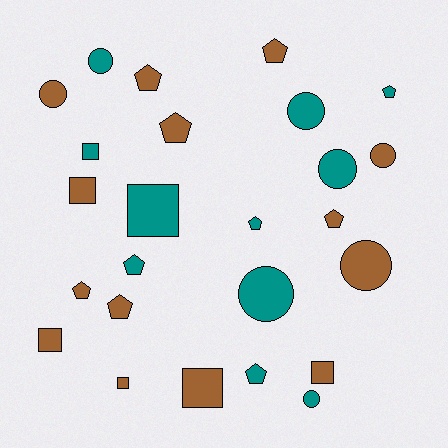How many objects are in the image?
There are 25 objects.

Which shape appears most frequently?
Pentagon, with 10 objects.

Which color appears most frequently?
Brown, with 14 objects.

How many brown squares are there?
There are 5 brown squares.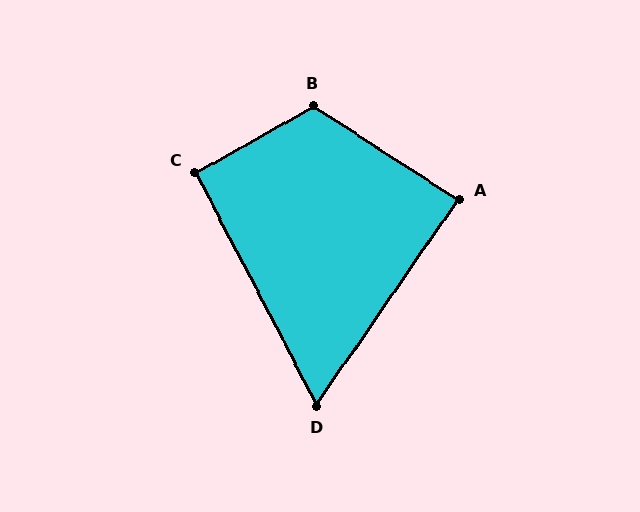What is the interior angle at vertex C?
Approximately 92 degrees (approximately right).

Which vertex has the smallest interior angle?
D, at approximately 62 degrees.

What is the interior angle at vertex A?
Approximately 88 degrees (approximately right).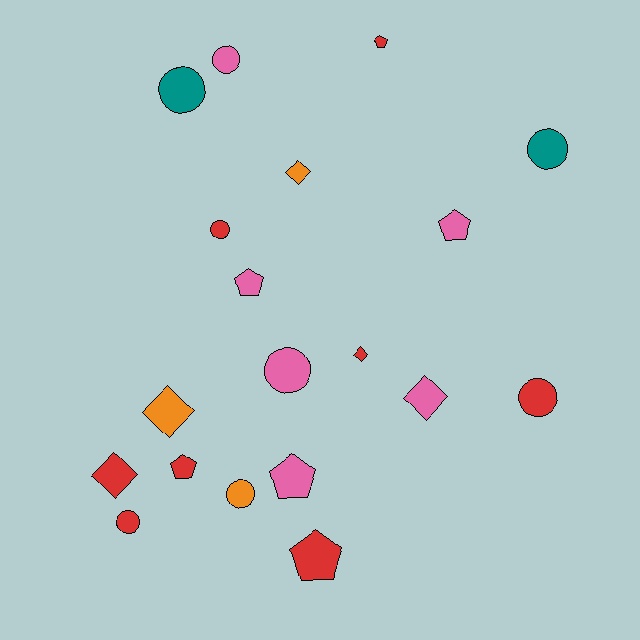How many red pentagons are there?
There are 3 red pentagons.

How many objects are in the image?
There are 19 objects.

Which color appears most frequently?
Red, with 8 objects.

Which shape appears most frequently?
Circle, with 8 objects.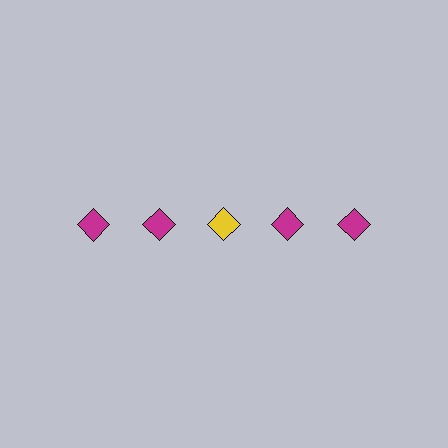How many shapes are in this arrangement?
There are 5 shapes arranged in a grid pattern.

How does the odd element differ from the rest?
It has a different color: yellow instead of magenta.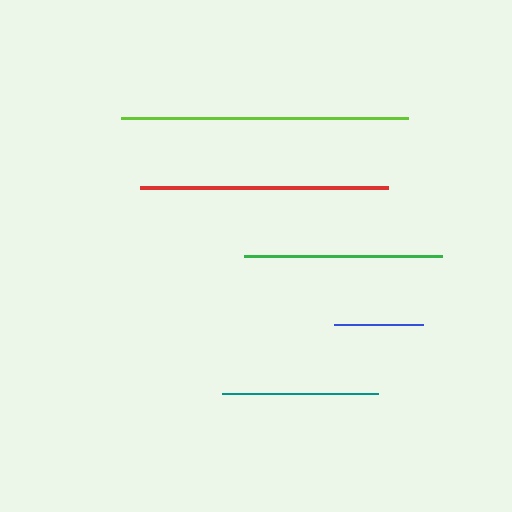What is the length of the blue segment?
The blue segment is approximately 89 pixels long.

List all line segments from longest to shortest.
From longest to shortest: lime, red, green, teal, blue.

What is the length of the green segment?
The green segment is approximately 198 pixels long.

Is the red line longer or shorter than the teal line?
The red line is longer than the teal line.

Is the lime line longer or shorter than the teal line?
The lime line is longer than the teal line.